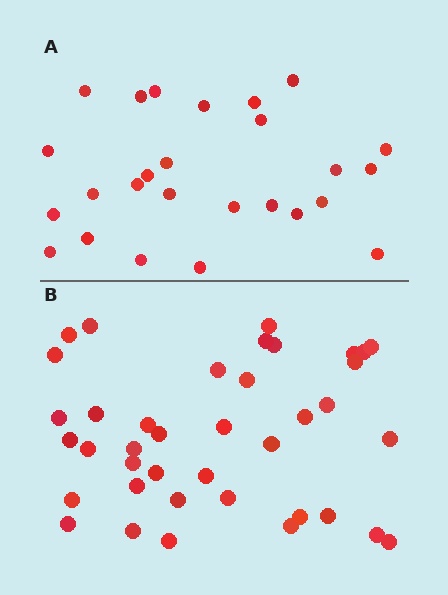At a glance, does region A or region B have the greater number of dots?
Region B (the bottom region) has more dots.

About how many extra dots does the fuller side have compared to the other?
Region B has approximately 15 more dots than region A.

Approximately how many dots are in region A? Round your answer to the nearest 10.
About 30 dots. (The exact count is 26, which rounds to 30.)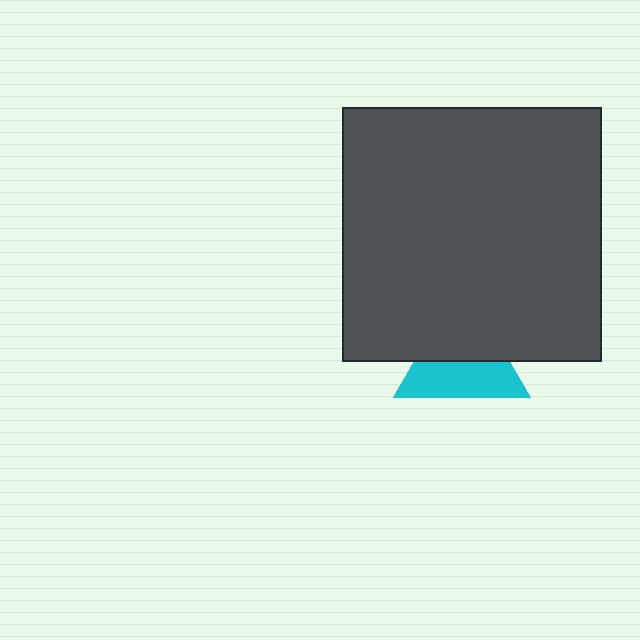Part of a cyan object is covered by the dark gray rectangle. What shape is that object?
It is a triangle.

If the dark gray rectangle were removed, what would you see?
You would see the complete cyan triangle.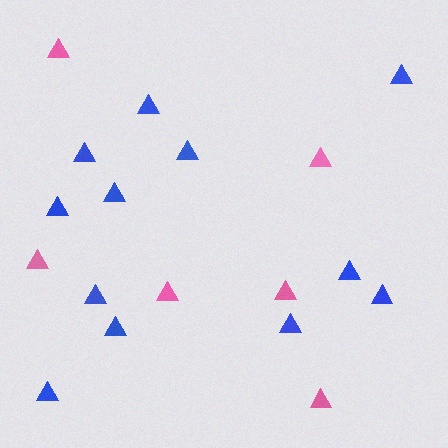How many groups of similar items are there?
There are 2 groups: one group of pink triangles (6) and one group of blue triangles (12).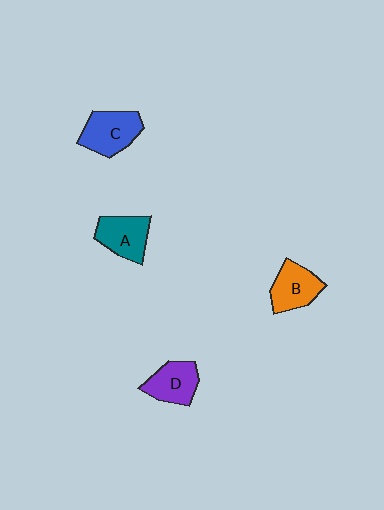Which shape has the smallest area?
Shape D (purple).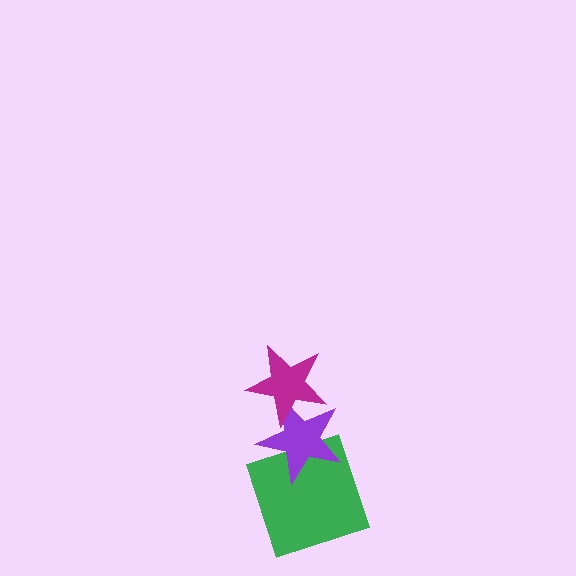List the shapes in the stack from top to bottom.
From top to bottom: the magenta star, the purple star, the green square.